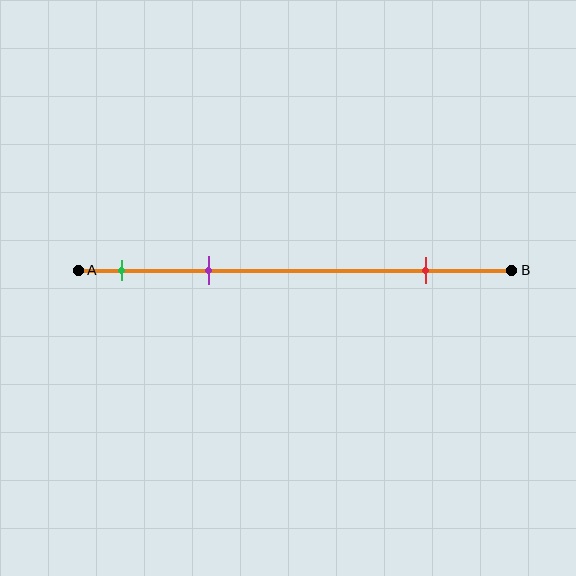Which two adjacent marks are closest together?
The green and purple marks are the closest adjacent pair.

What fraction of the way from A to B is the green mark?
The green mark is approximately 10% (0.1) of the way from A to B.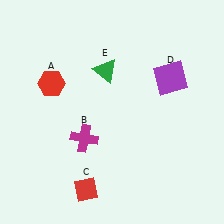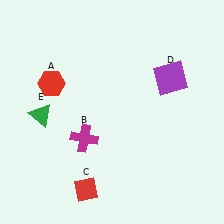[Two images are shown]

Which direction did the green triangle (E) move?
The green triangle (E) moved left.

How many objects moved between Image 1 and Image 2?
1 object moved between the two images.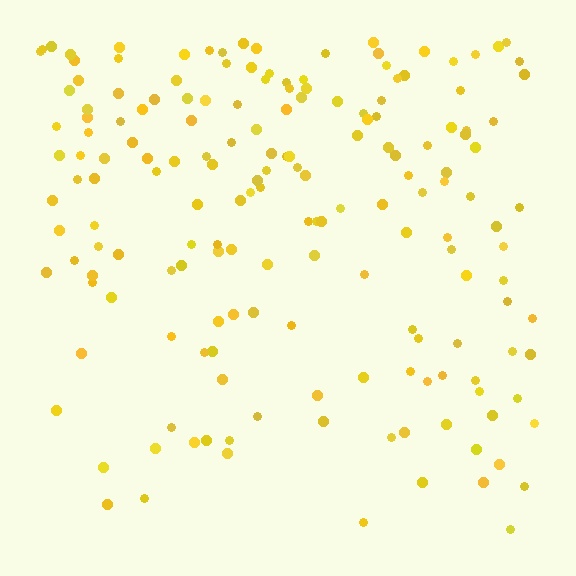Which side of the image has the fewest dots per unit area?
The bottom.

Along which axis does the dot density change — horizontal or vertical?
Vertical.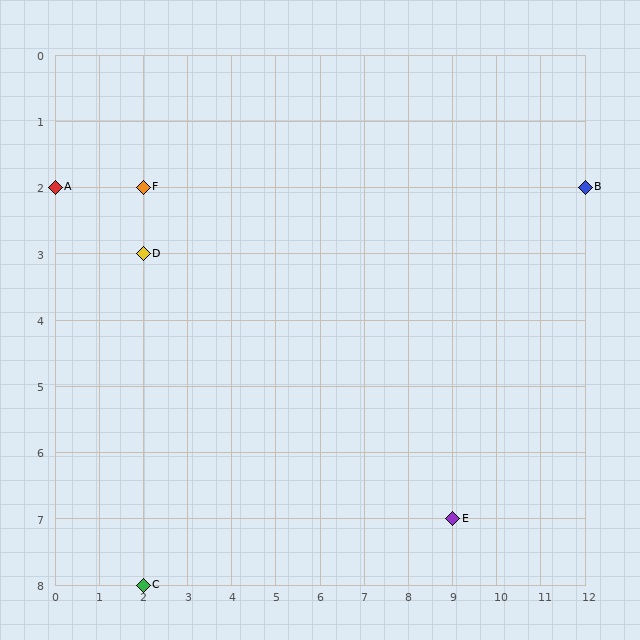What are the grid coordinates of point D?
Point D is at grid coordinates (2, 3).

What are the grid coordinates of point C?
Point C is at grid coordinates (2, 8).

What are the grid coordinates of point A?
Point A is at grid coordinates (0, 2).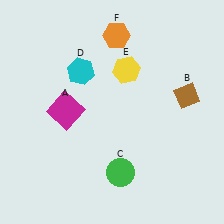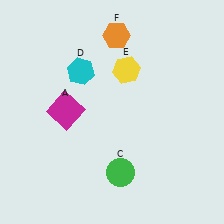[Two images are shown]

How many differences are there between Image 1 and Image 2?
There is 1 difference between the two images.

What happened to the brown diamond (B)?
The brown diamond (B) was removed in Image 2. It was in the top-right area of Image 1.